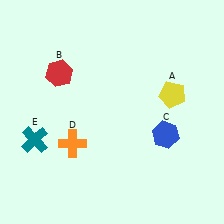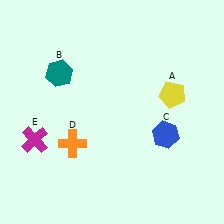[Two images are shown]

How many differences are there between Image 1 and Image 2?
There are 2 differences between the two images.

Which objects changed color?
B changed from red to teal. E changed from teal to magenta.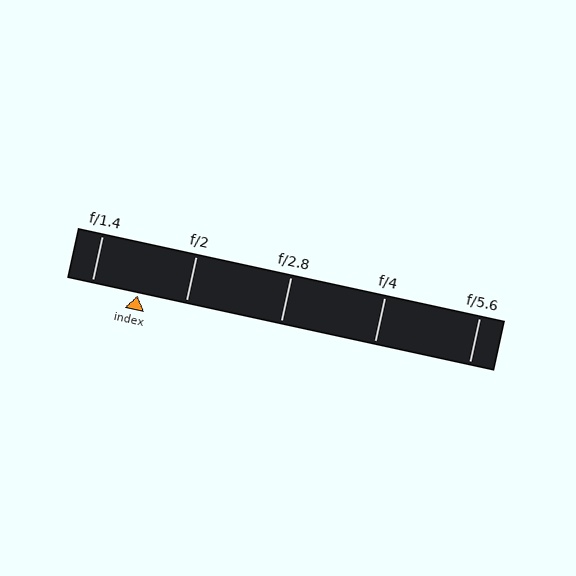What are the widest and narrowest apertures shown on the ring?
The widest aperture shown is f/1.4 and the narrowest is f/5.6.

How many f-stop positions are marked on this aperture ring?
There are 5 f-stop positions marked.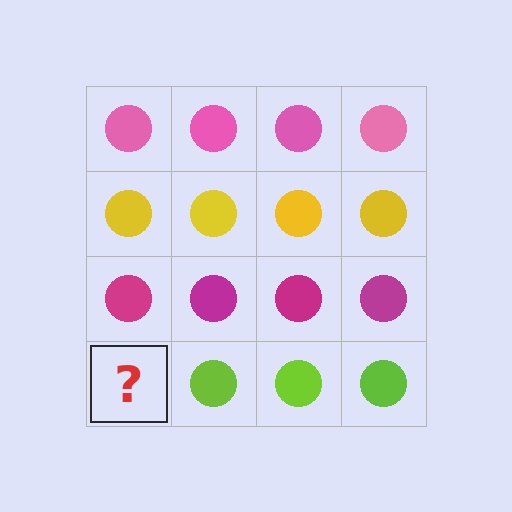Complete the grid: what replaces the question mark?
The question mark should be replaced with a lime circle.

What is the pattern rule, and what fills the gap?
The rule is that each row has a consistent color. The gap should be filled with a lime circle.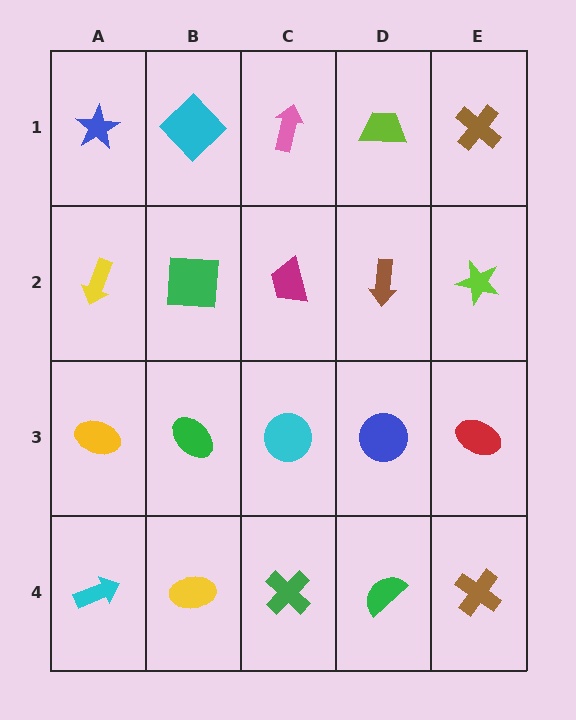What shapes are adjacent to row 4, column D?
A blue circle (row 3, column D), a green cross (row 4, column C), a brown cross (row 4, column E).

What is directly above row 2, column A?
A blue star.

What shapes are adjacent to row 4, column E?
A red ellipse (row 3, column E), a green semicircle (row 4, column D).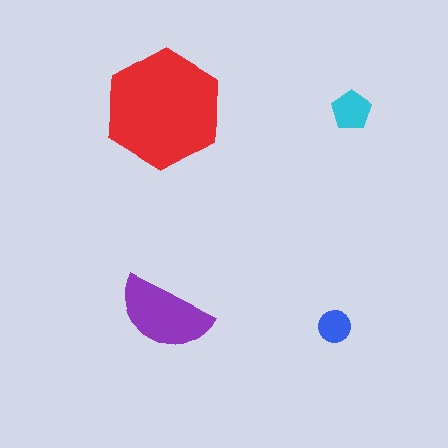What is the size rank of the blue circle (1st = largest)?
4th.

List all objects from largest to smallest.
The red hexagon, the purple semicircle, the cyan pentagon, the blue circle.